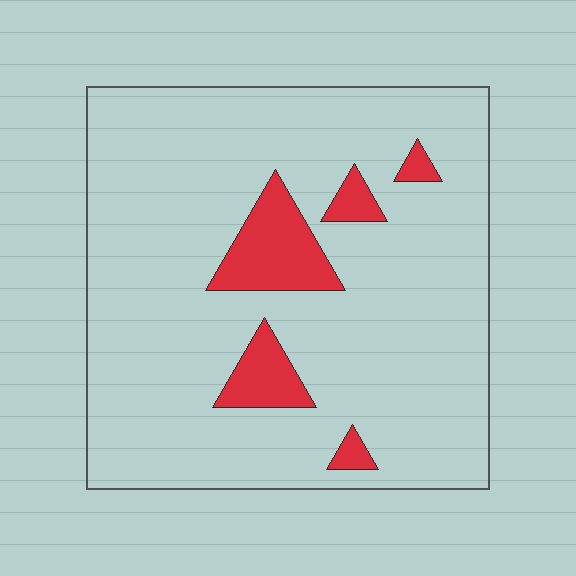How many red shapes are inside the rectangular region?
5.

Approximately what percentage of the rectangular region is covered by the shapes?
Approximately 10%.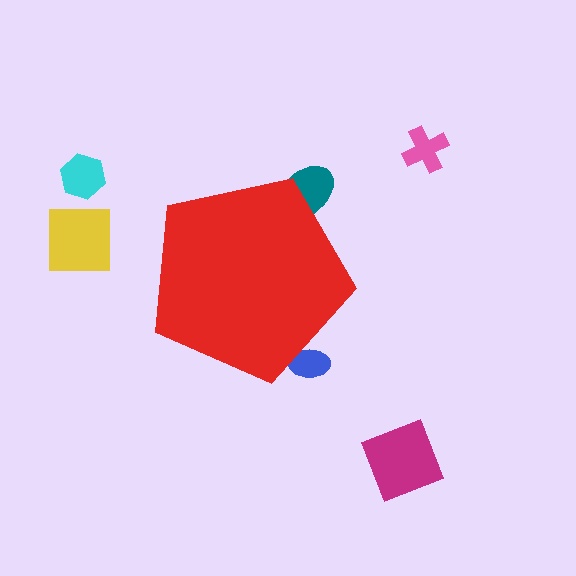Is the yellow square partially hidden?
No, the yellow square is fully visible.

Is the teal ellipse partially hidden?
Yes, the teal ellipse is partially hidden behind the red pentagon.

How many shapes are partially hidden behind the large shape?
2 shapes are partially hidden.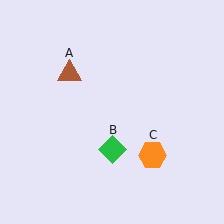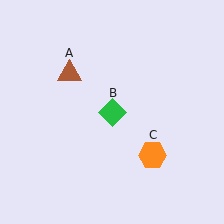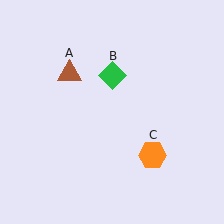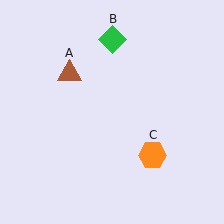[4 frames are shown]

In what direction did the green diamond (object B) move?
The green diamond (object B) moved up.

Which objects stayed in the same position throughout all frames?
Brown triangle (object A) and orange hexagon (object C) remained stationary.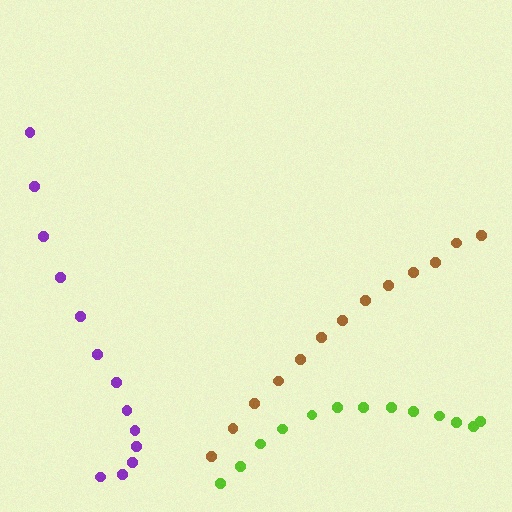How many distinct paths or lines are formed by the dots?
There are 3 distinct paths.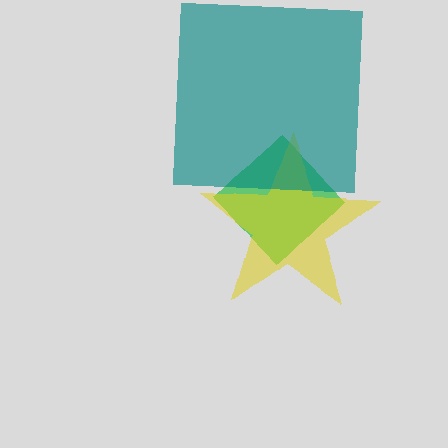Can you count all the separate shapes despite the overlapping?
Yes, there are 3 separate shapes.